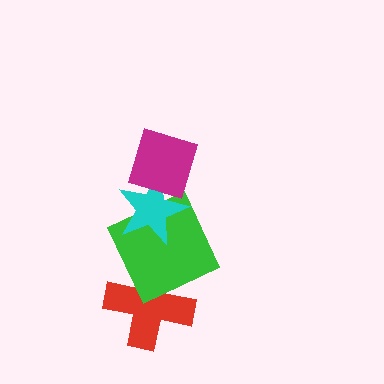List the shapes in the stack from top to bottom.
From top to bottom: the magenta diamond, the cyan star, the green square, the red cross.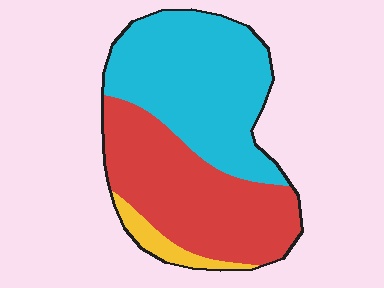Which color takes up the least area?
Yellow, at roughly 5%.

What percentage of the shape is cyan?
Cyan covers around 50% of the shape.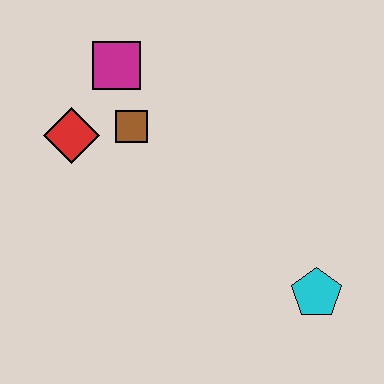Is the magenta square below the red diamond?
No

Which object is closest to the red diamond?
The brown square is closest to the red diamond.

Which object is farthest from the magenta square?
The cyan pentagon is farthest from the magenta square.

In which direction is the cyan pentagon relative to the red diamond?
The cyan pentagon is to the right of the red diamond.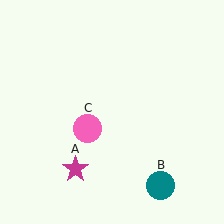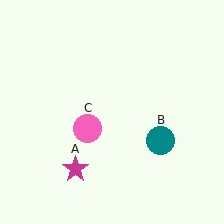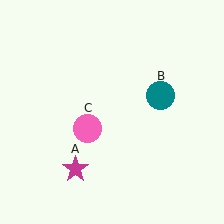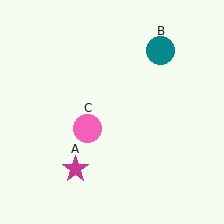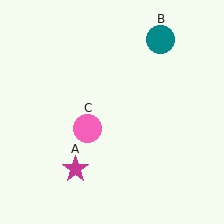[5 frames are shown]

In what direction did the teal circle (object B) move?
The teal circle (object B) moved up.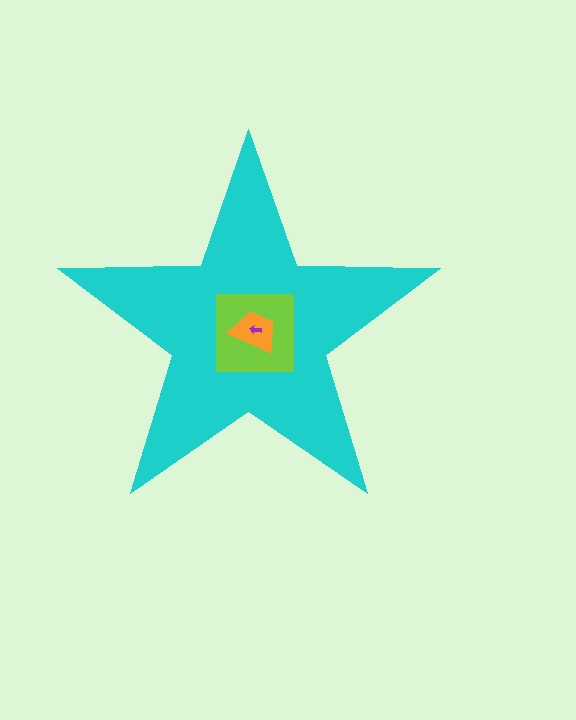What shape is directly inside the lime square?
The orange trapezoid.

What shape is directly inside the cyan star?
The lime square.